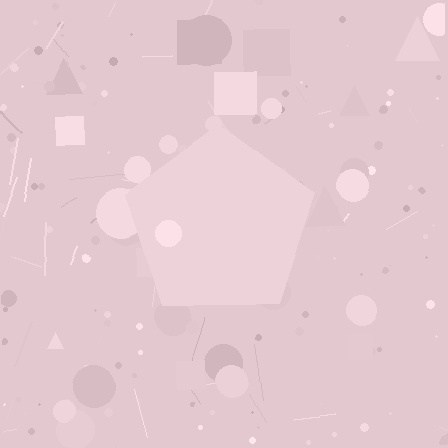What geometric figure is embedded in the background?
A pentagon is embedded in the background.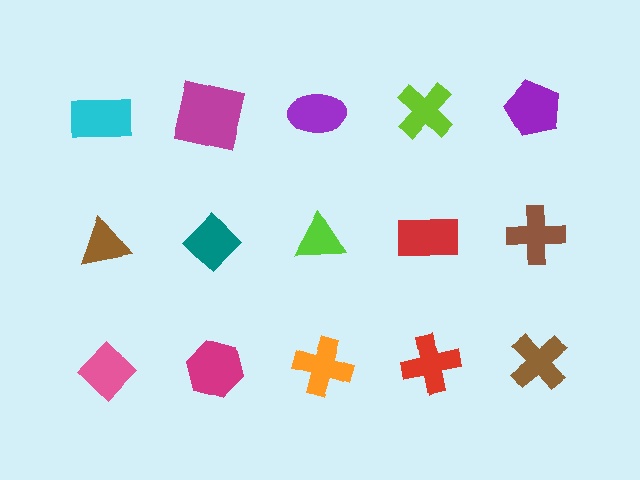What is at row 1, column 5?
A purple pentagon.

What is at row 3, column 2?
A magenta hexagon.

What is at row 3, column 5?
A brown cross.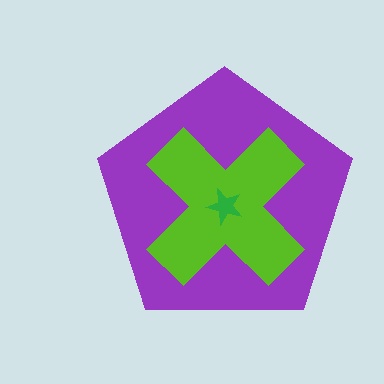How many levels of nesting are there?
3.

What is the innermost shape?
The green star.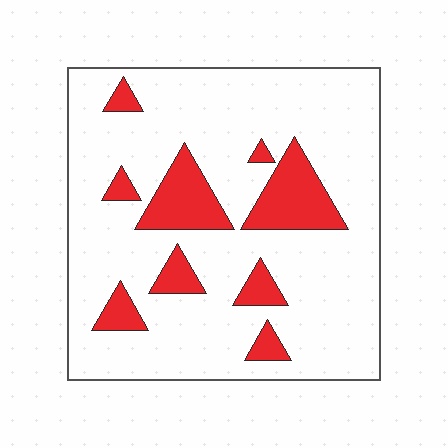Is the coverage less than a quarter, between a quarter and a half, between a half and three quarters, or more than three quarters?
Less than a quarter.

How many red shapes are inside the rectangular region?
9.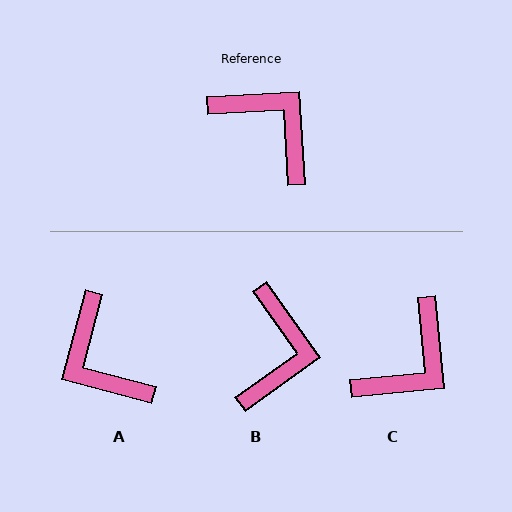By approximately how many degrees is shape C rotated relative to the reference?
Approximately 88 degrees clockwise.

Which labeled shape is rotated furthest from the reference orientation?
A, about 162 degrees away.